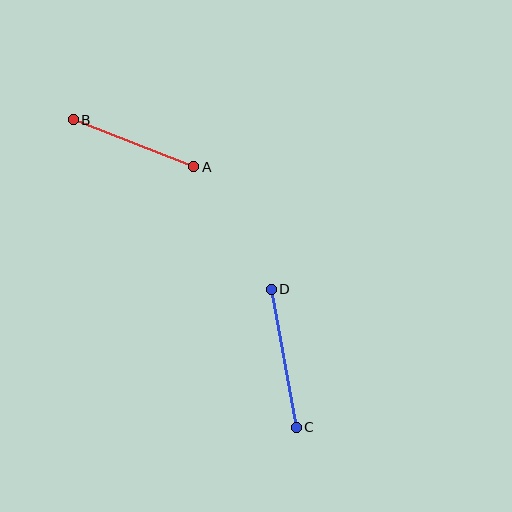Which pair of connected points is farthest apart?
Points C and D are farthest apart.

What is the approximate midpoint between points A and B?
The midpoint is at approximately (133, 143) pixels.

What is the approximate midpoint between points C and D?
The midpoint is at approximately (284, 358) pixels.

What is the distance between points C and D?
The distance is approximately 140 pixels.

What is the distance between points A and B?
The distance is approximately 129 pixels.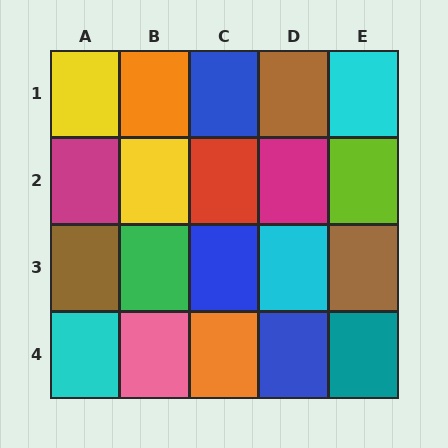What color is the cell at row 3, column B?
Green.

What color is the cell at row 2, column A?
Magenta.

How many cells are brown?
3 cells are brown.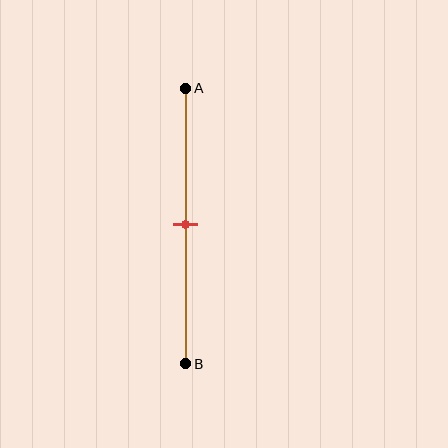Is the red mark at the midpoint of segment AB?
Yes, the mark is approximately at the midpoint.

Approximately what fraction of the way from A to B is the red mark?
The red mark is approximately 50% of the way from A to B.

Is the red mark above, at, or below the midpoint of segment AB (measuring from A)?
The red mark is approximately at the midpoint of segment AB.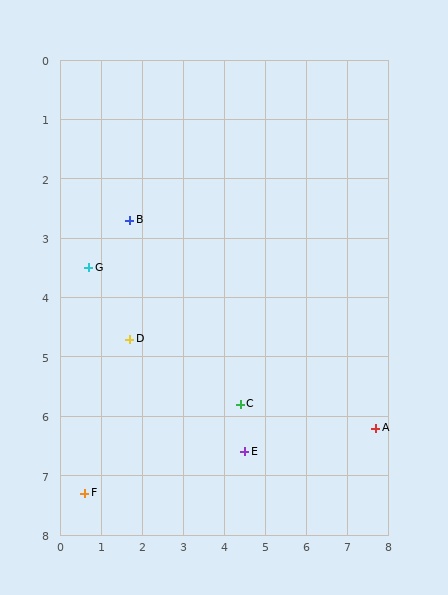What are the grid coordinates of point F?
Point F is at approximately (0.6, 7.3).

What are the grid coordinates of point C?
Point C is at approximately (4.4, 5.8).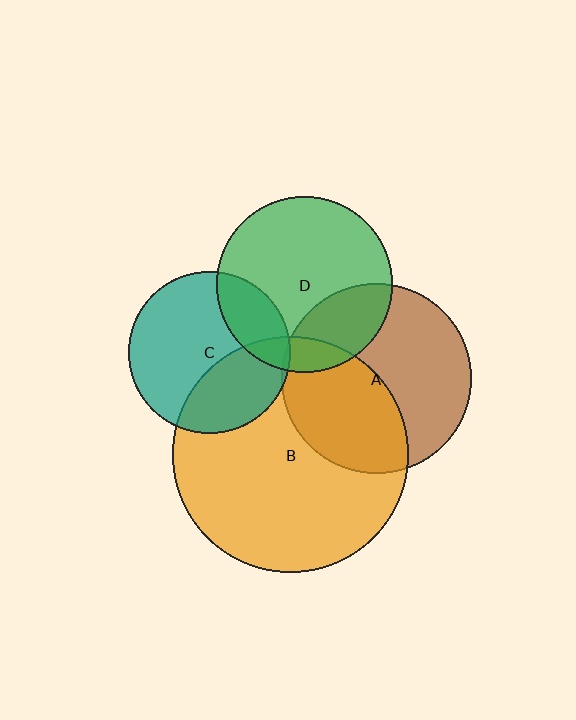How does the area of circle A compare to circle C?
Approximately 1.4 times.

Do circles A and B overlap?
Yes.